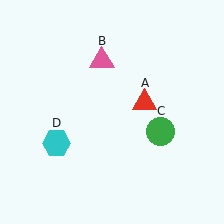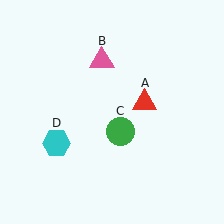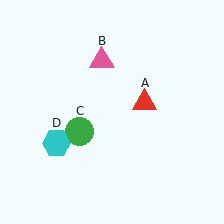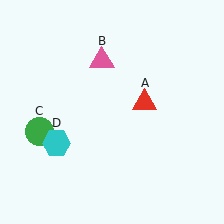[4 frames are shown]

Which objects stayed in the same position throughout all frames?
Red triangle (object A) and pink triangle (object B) and cyan hexagon (object D) remained stationary.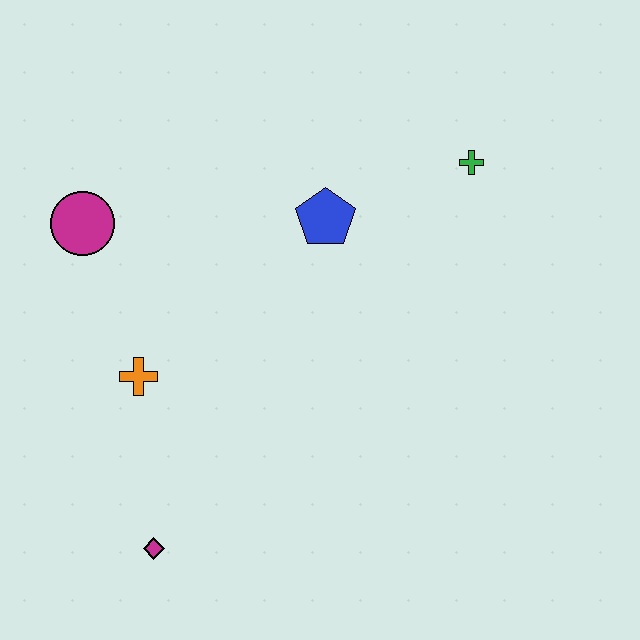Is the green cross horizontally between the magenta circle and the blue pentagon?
No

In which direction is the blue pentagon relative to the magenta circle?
The blue pentagon is to the right of the magenta circle.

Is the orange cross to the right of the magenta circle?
Yes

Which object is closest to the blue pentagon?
The green cross is closest to the blue pentagon.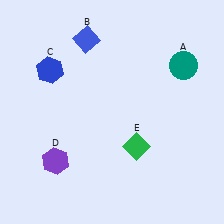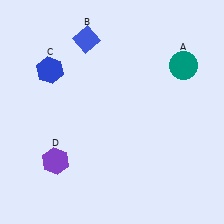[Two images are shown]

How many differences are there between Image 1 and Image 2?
There is 1 difference between the two images.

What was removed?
The green diamond (E) was removed in Image 2.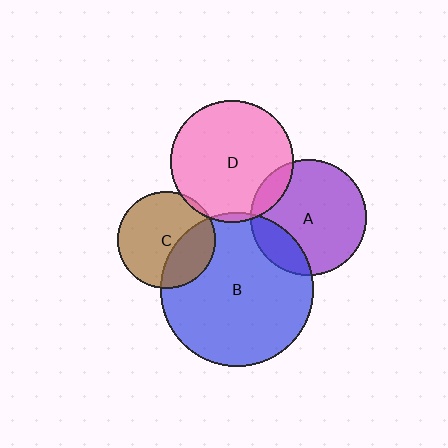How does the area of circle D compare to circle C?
Approximately 1.6 times.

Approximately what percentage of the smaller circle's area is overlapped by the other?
Approximately 5%.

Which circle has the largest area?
Circle B (blue).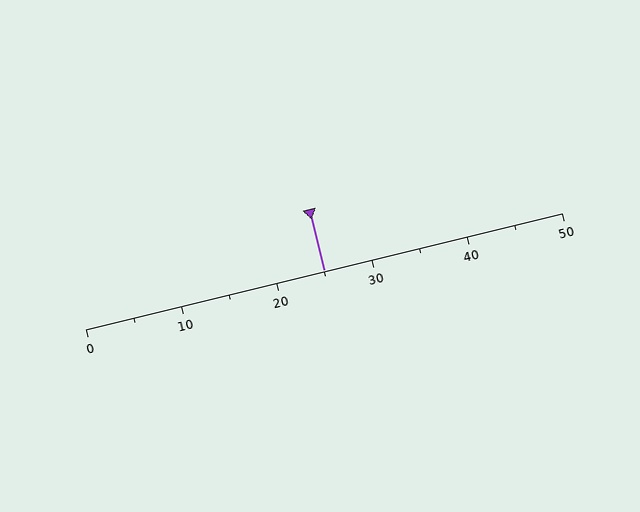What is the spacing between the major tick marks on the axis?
The major ticks are spaced 10 apart.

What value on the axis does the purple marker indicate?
The marker indicates approximately 25.